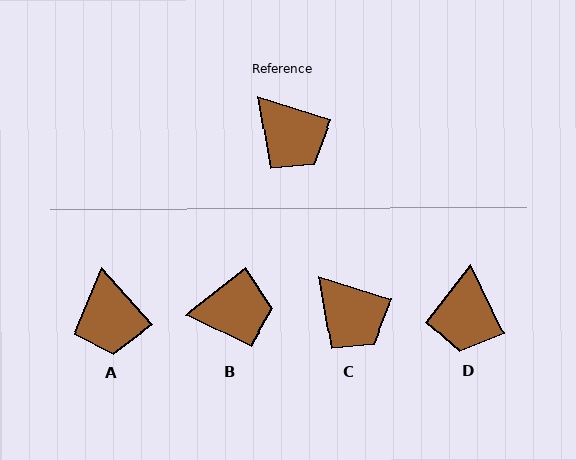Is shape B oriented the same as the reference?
No, it is off by about 55 degrees.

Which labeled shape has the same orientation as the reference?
C.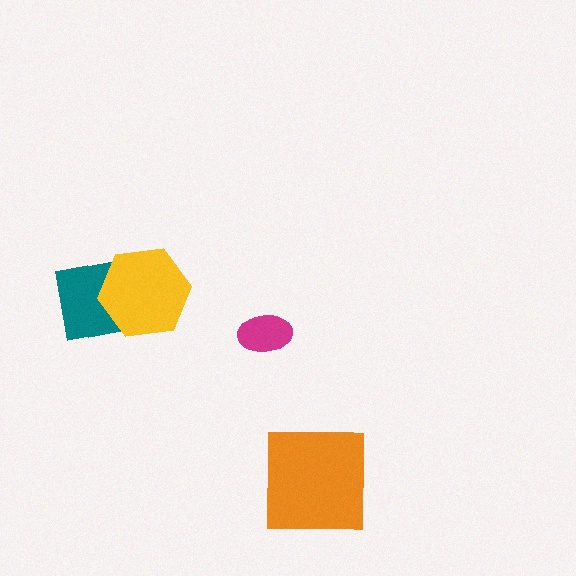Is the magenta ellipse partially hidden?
No, no other shape covers it.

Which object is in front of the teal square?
The yellow hexagon is in front of the teal square.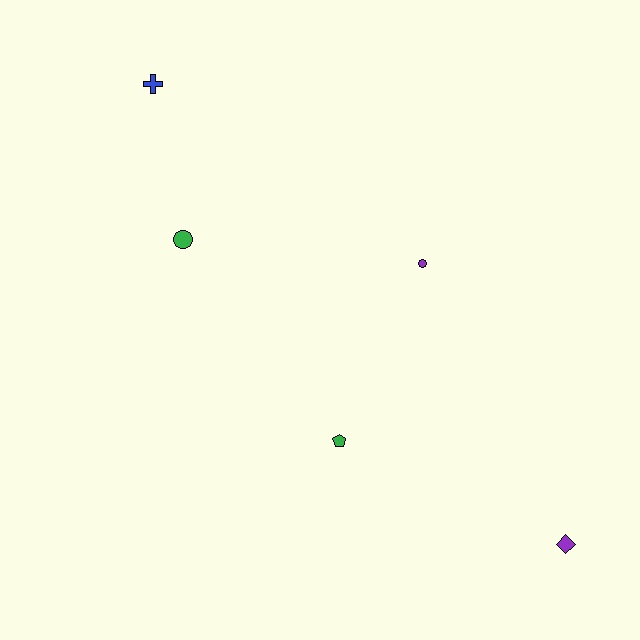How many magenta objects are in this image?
There are no magenta objects.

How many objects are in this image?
There are 5 objects.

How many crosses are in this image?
There is 1 cross.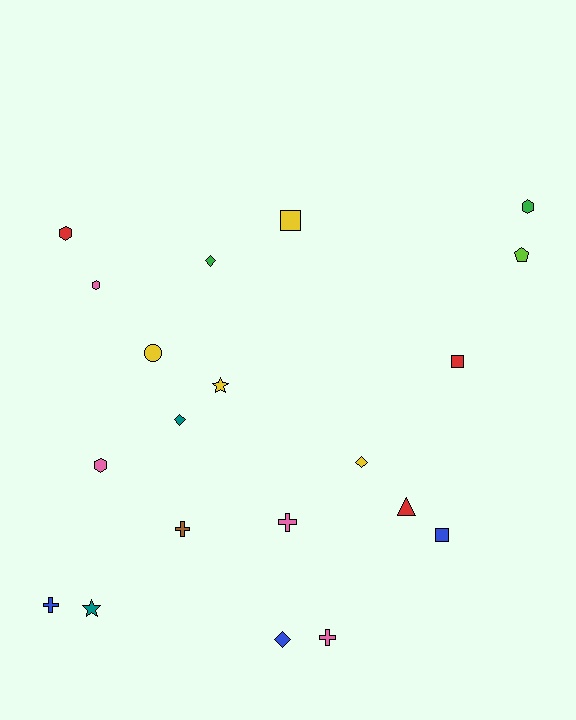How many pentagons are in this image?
There is 1 pentagon.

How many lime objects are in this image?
There is 1 lime object.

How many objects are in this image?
There are 20 objects.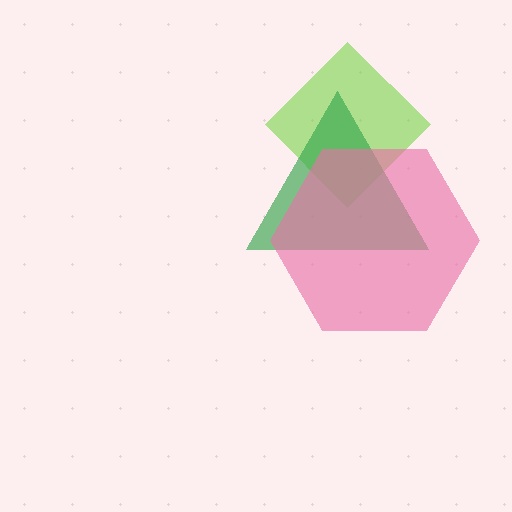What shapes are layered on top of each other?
The layered shapes are: a lime diamond, a green triangle, a pink hexagon.